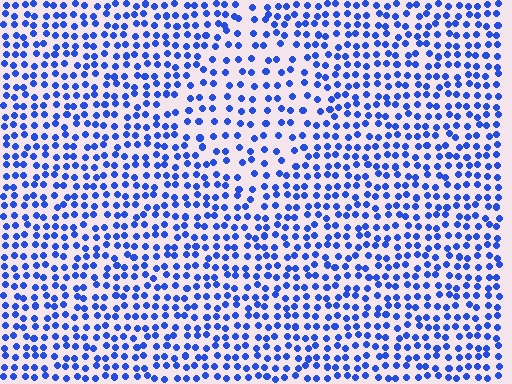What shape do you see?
I see a diamond.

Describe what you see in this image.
The image contains small blue elements arranged at two different densities. A diamond-shaped region is visible where the elements are less densely packed than the surrounding area.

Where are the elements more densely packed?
The elements are more densely packed outside the diamond boundary.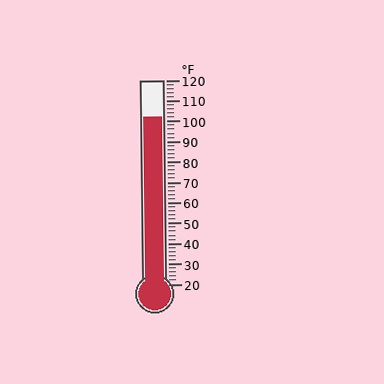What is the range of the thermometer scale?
The thermometer scale ranges from 20°F to 120°F.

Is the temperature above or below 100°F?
The temperature is above 100°F.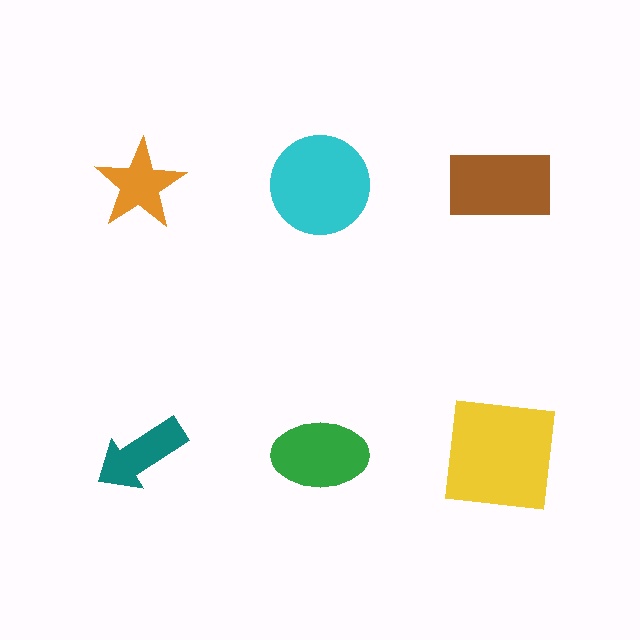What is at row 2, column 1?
A teal arrow.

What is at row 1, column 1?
An orange star.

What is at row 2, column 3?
A yellow square.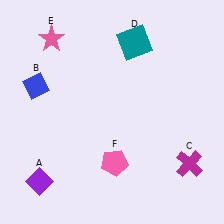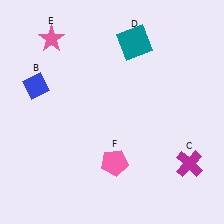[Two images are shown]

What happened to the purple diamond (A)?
The purple diamond (A) was removed in Image 2. It was in the bottom-left area of Image 1.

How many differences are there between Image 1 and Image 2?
There is 1 difference between the two images.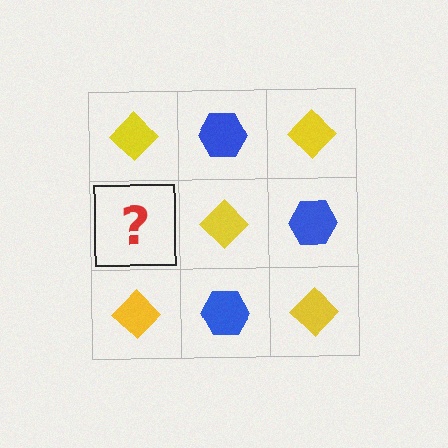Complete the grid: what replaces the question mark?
The question mark should be replaced with a blue hexagon.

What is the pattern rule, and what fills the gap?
The rule is that it alternates yellow diamond and blue hexagon in a checkerboard pattern. The gap should be filled with a blue hexagon.